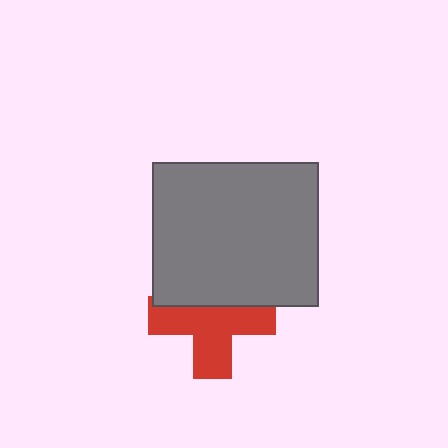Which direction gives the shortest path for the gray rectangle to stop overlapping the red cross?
Moving up gives the shortest separation.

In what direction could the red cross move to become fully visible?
The red cross could move down. That would shift it out from behind the gray rectangle entirely.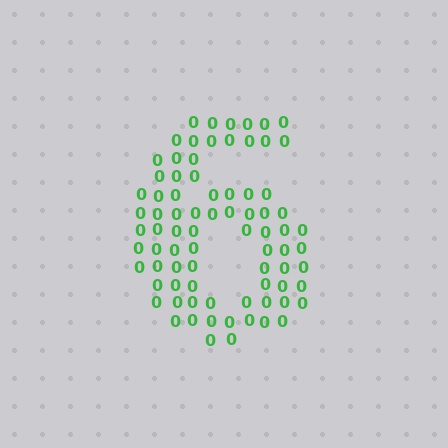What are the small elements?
The small elements are digit 0's.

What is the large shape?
The large shape is the digit 6.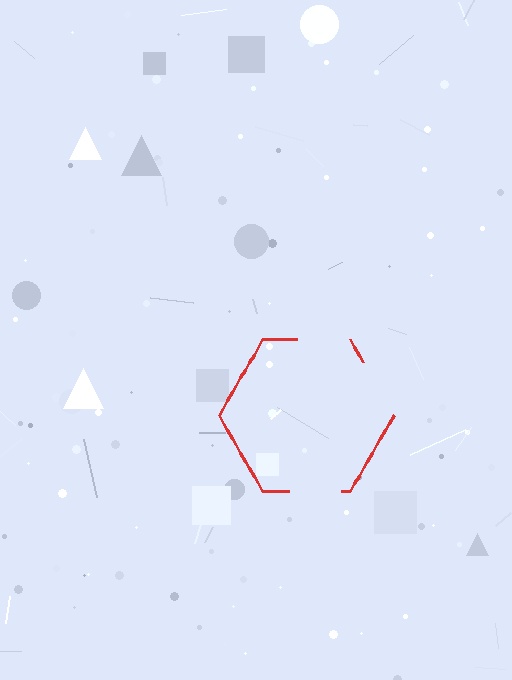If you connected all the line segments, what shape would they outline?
They would outline a hexagon.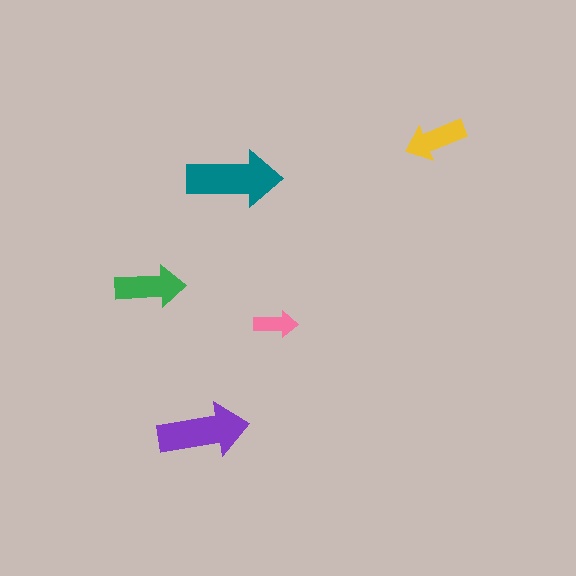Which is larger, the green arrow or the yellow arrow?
The green one.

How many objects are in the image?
There are 5 objects in the image.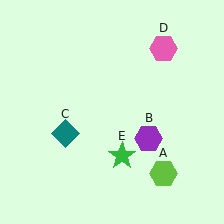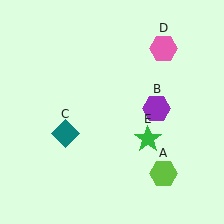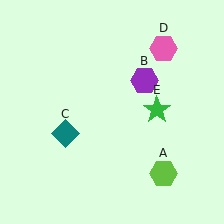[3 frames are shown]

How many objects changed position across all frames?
2 objects changed position: purple hexagon (object B), green star (object E).